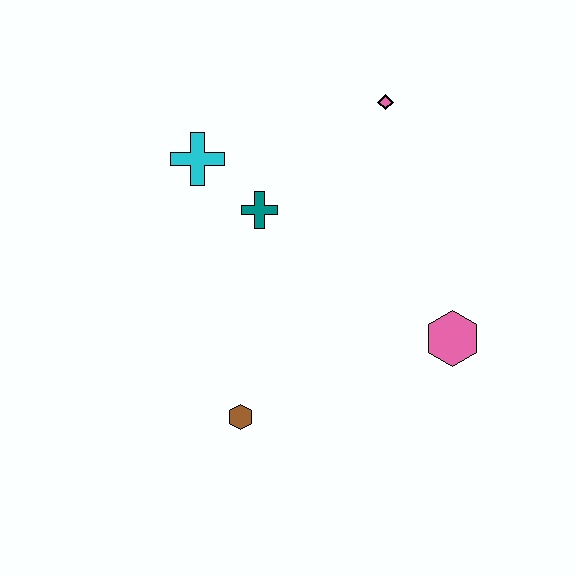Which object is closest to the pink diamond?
The teal cross is closest to the pink diamond.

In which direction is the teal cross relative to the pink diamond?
The teal cross is to the left of the pink diamond.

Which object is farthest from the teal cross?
The pink hexagon is farthest from the teal cross.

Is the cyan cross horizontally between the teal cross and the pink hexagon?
No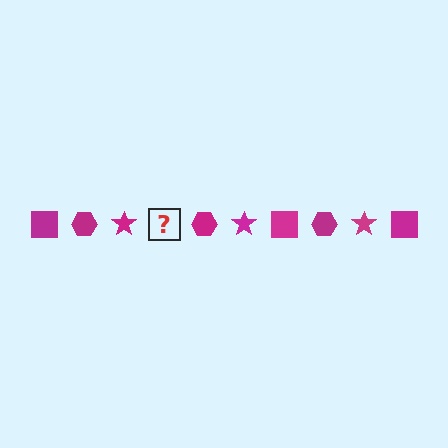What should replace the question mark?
The question mark should be replaced with a magenta square.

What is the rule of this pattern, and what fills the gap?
The rule is that the pattern cycles through square, hexagon, star shapes in magenta. The gap should be filled with a magenta square.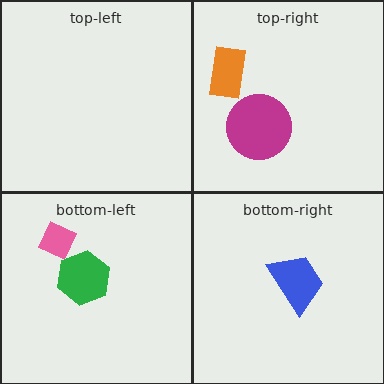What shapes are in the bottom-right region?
The blue trapezoid.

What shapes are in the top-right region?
The magenta circle, the orange rectangle.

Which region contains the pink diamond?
The bottom-left region.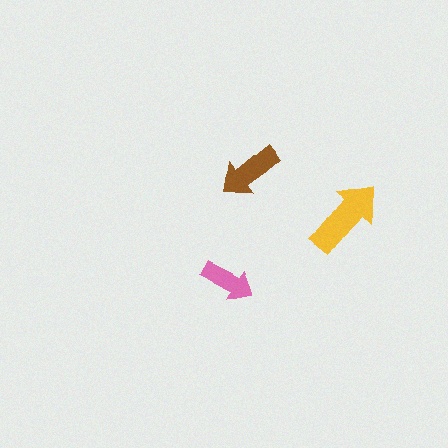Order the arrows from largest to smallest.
the yellow one, the brown one, the pink one.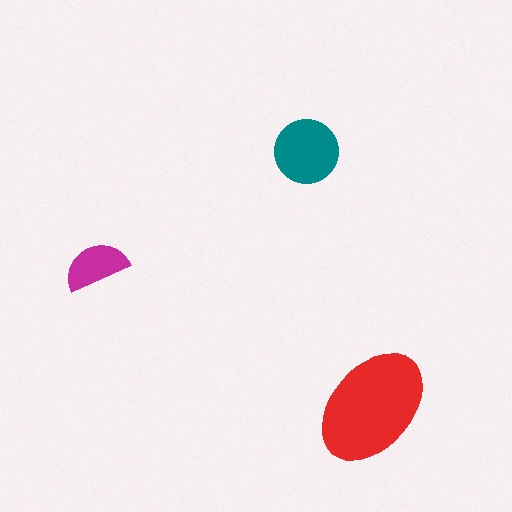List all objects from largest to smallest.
The red ellipse, the teal circle, the magenta semicircle.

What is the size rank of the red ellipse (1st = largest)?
1st.